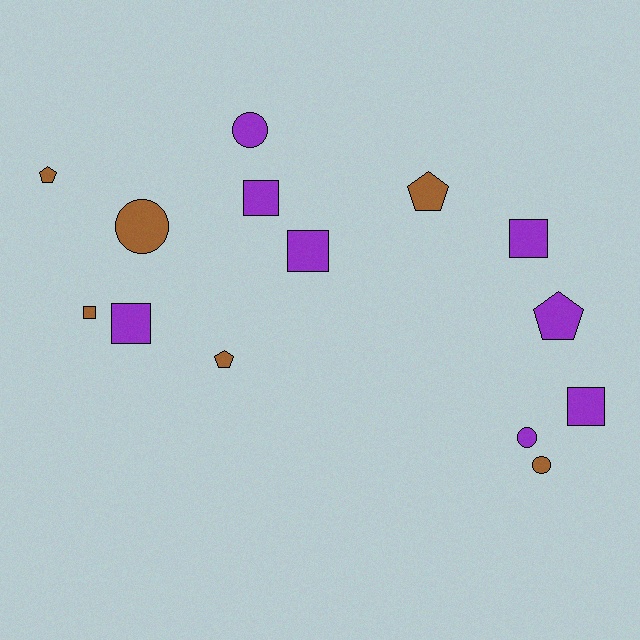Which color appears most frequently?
Purple, with 8 objects.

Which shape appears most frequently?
Square, with 6 objects.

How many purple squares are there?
There are 5 purple squares.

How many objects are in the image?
There are 14 objects.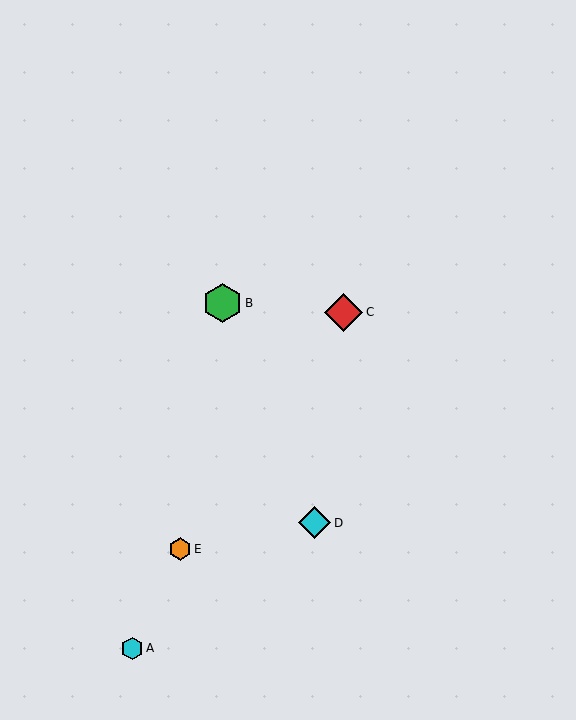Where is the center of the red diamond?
The center of the red diamond is at (343, 312).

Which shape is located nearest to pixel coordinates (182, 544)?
The orange hexagon (labeled E) at (180, 549) is nearest to that location.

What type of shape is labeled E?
Shape E is an orange hexagon.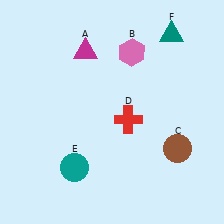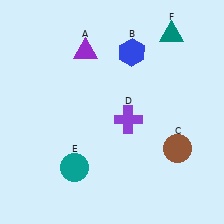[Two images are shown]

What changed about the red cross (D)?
In Image 1, D is red. In Image 2, it changed to purple.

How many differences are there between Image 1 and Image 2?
There are 3 differences between the two images.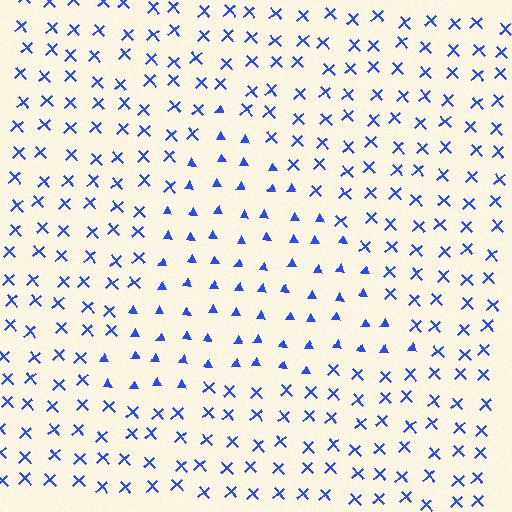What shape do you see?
I see a triangle.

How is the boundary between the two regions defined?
The boundary is defined by a change in element shape: triangles inside vs. X marks outside. All elements share the same color and spacing.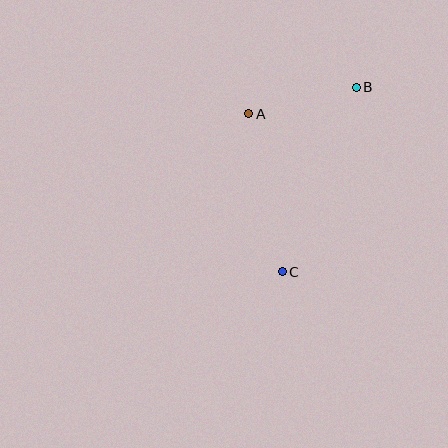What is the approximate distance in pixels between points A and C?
The distance between A and C is approximately 161 pixels.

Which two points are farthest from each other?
Points B and C are farthest from each other.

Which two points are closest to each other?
Points A and B are closest to each other.